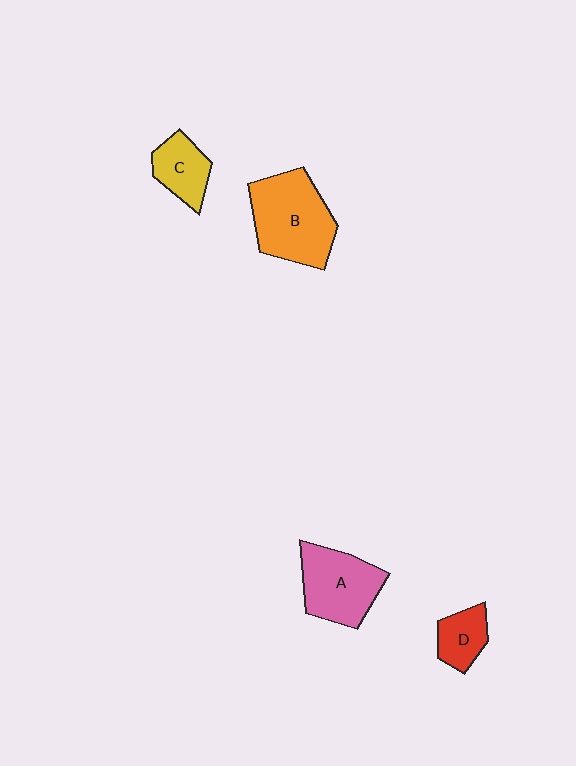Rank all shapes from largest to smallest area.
From largest to smallest: B (orange), A (pink), C (yellow), D (red).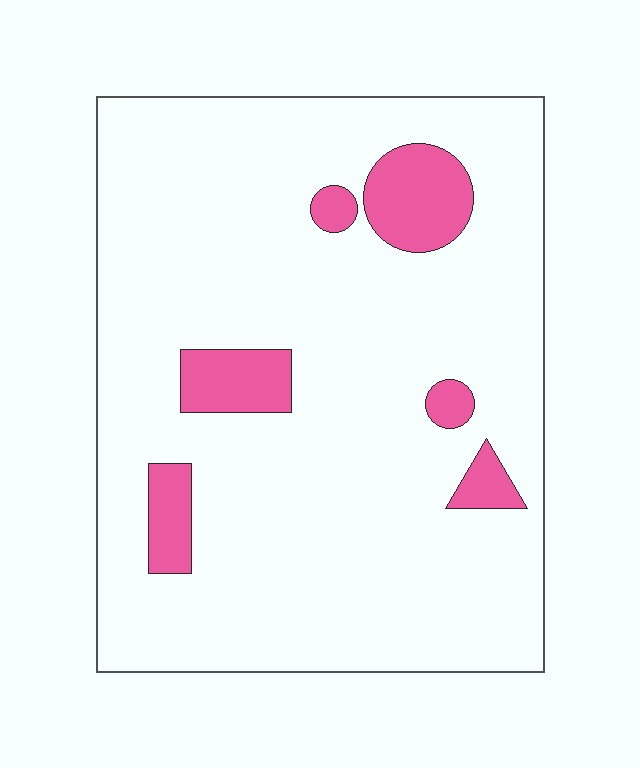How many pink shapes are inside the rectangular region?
6.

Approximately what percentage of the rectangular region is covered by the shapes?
Approximately 10%.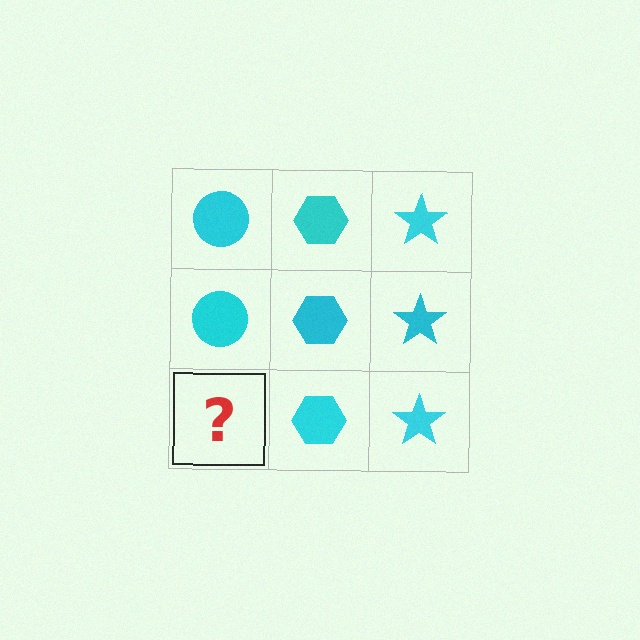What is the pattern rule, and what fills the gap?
The rule is that each column has a consistent shape. The gap should be filled with a cyan circle.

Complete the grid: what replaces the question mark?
The question mark should be replaced with a cyan circle.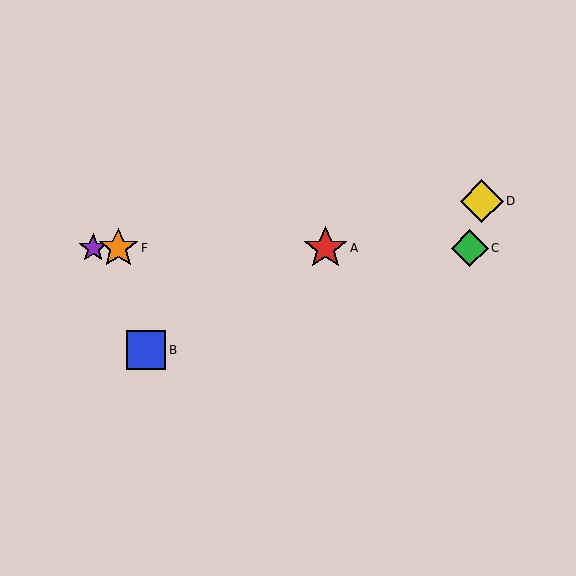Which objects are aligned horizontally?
Objects A, C, E, F are aligned horizontally.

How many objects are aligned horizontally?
4 objects (A, C, E, F) are aligned horizontally.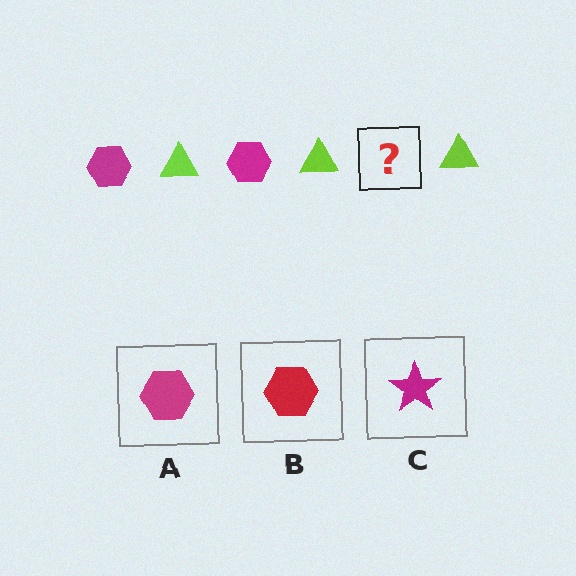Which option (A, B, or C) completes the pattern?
A.